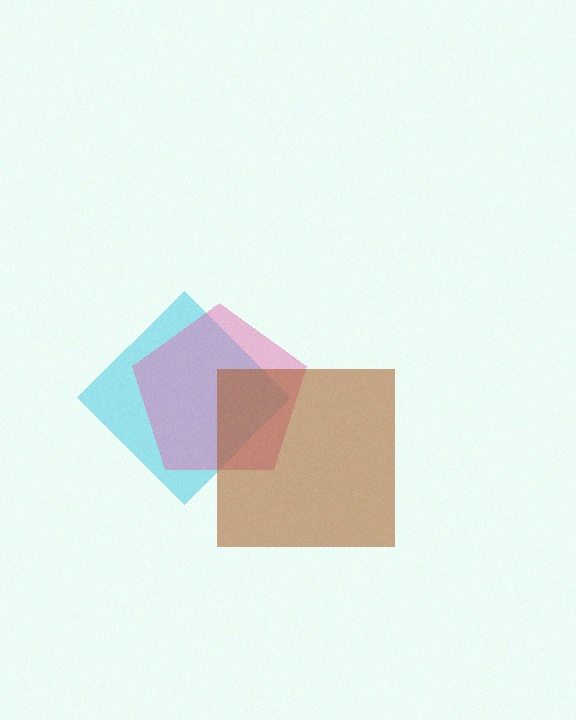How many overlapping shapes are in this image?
There are 3 overlapping shapes in the image.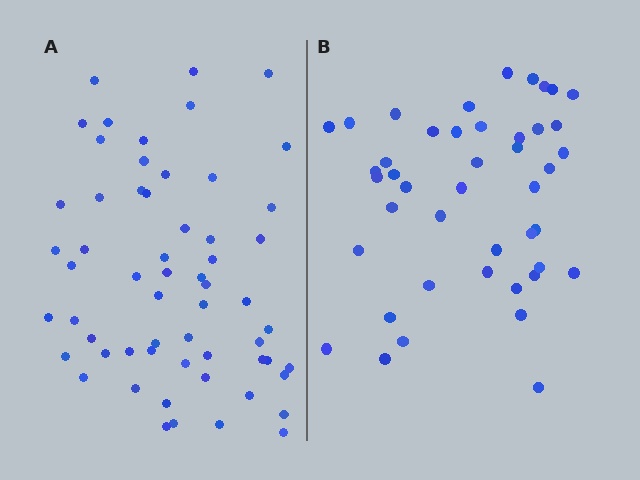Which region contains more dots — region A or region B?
Region A (the left region) has more dots.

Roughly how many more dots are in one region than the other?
Region A has approximately 15 more dots than region B.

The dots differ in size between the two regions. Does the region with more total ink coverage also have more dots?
No. Region B has more total ink coverage because its dots are larger, but region A actually contains more individual dots. Total area can be misleading — the number of items is what matters here.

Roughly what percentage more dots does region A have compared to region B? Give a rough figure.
About 35% more.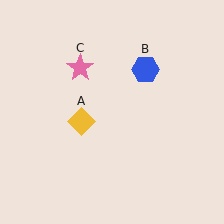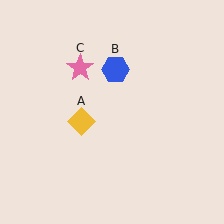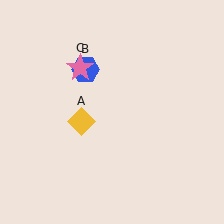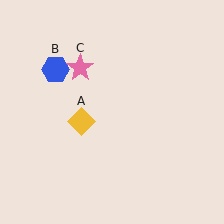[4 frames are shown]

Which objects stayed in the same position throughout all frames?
Yellow diamond (object A) and pink star (object C) remained stationary.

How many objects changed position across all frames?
1 object changed position: blue hexagon (object B).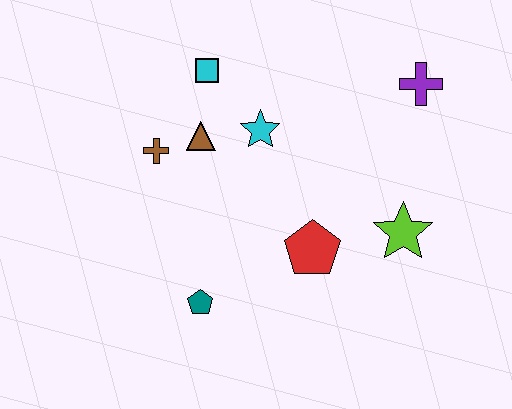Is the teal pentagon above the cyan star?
No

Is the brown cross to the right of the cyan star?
No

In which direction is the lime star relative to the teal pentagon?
The lime star is to the right of the teal pentagon.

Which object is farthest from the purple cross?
The teal pentagon is farthest from the purple cross.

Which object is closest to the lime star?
The red pentagon is closest to the lime star.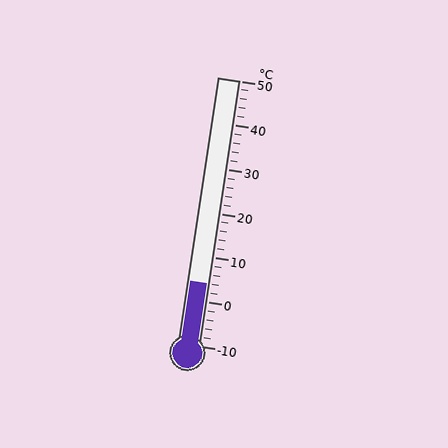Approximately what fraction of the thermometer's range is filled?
The thermometer is filled to approximately 25% of its range.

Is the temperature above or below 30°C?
The temperature is below 30°C.